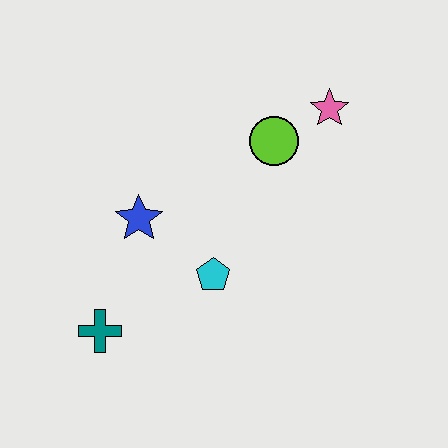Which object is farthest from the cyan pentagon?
The pink star is farthest from the cyan pentagon.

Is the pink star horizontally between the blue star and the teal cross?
No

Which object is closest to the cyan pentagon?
The blue star is closest to the cyan pentagon.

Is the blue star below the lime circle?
Yes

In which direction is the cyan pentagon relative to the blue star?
The cyan pentagon is to the right of the blue star.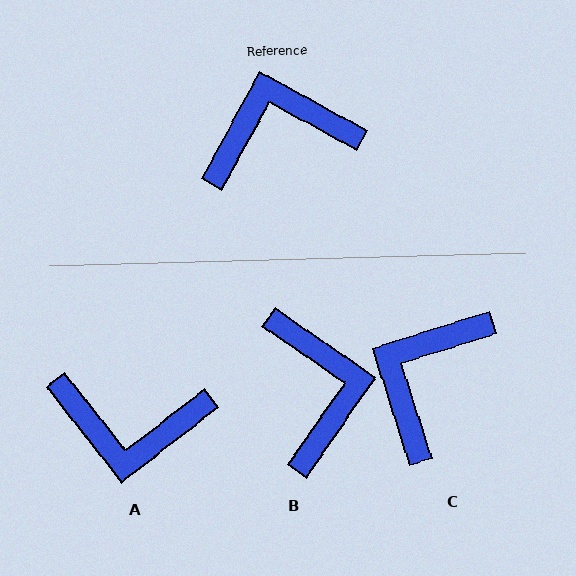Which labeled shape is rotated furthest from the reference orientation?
A, about 157 degrees away.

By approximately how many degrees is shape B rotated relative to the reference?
Approximately 96 degrees clockwise.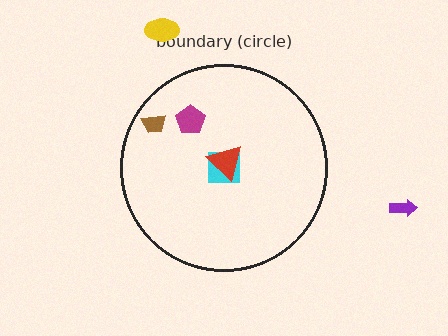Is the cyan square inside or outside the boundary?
Inside.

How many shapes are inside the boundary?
4 inside, 2 outside.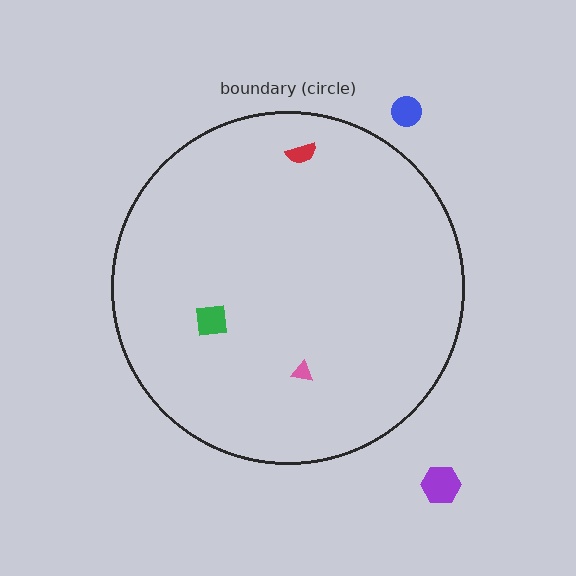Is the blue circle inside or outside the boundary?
Outside.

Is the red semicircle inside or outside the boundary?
Inside.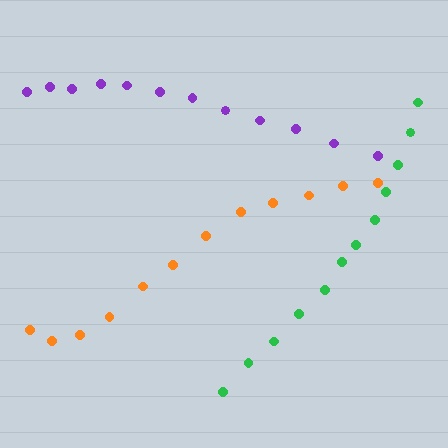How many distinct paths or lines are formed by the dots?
There are 3 distinct paths.